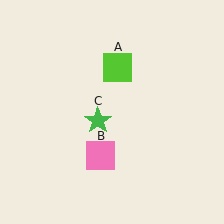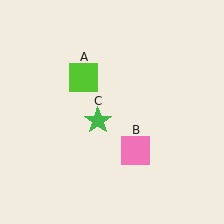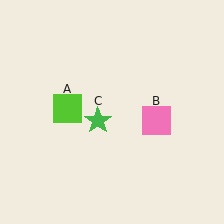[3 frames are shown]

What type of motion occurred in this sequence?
The lime square (object A), pink square (object B) rotated counterclockwise around the center of the scene.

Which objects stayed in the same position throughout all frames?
Green star (object C) remained stationary.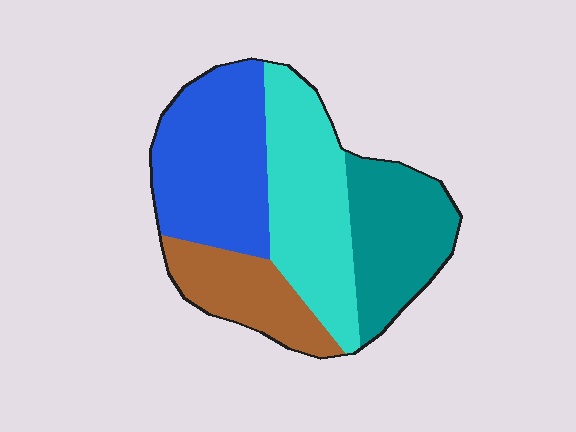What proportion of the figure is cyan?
Cyan takes up between a sixth and a third of the figure.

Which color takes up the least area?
Brown, at roughly 15%.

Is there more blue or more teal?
Blue.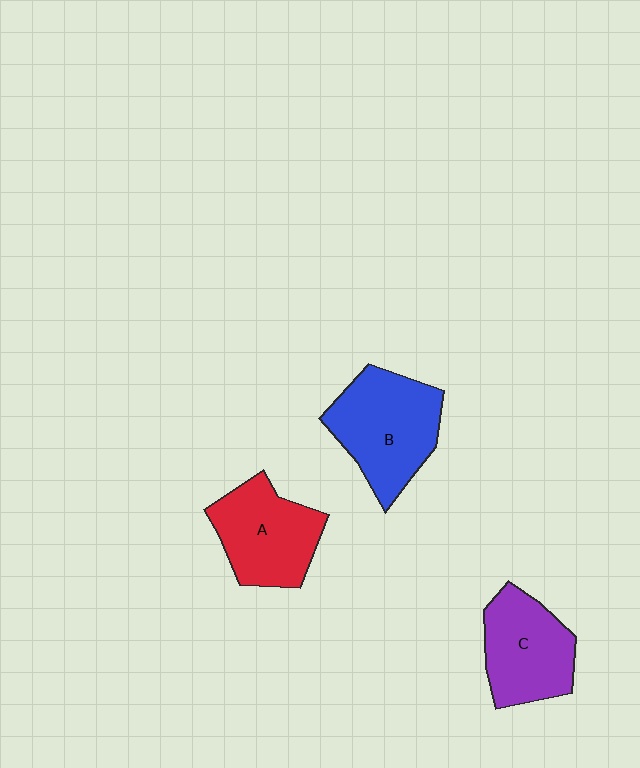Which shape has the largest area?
Shape B (blue).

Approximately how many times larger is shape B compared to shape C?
Approximately 1.2 times.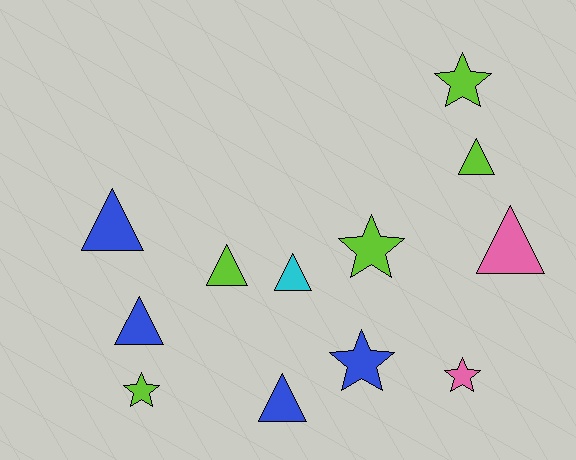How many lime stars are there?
There are 3 lime stars.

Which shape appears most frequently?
Triangle, with 7 objects.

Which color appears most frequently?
Lime, with 5 objects.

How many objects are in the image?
There are 12 objects.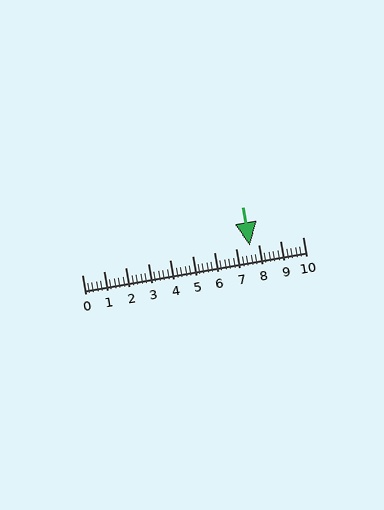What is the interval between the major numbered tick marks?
The major tick marks are spaced 1 units apart.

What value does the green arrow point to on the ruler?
The green arrow points to approximately 7.6.